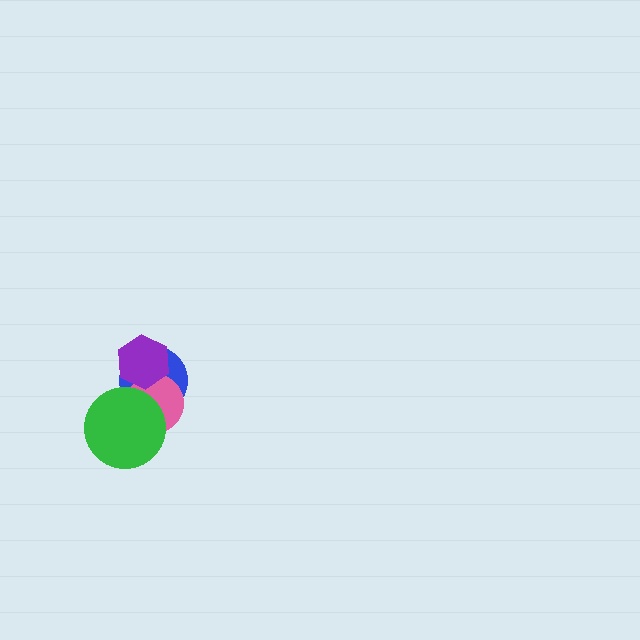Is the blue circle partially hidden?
Yes, it is partially covered by another shape.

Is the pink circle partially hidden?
Yes, it is partially covered by another shape.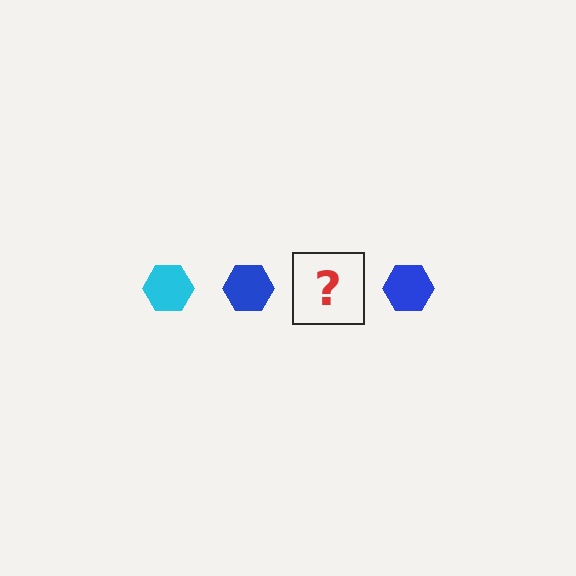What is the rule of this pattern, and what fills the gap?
The rule is that the pattern cycles through cyan, blue hexagons. The gap should be filled with a cyan hexagon.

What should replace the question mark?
The question mark should be replaced with a cyan hexagon.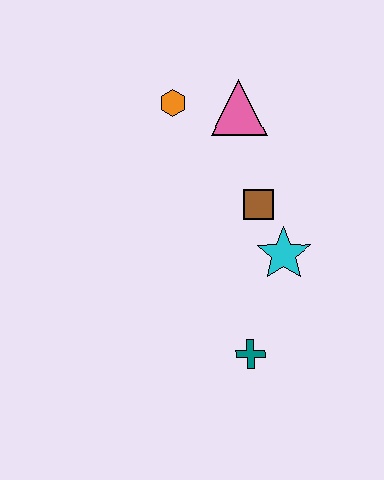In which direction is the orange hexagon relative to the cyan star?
The orange hexagon is above the cyan star.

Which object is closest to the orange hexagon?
The pink triangle is closest to the orange hexagon.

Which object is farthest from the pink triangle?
The teal cross is farthest from the pink triangle.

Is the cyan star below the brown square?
Yes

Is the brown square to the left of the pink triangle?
No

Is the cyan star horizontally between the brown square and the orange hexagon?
No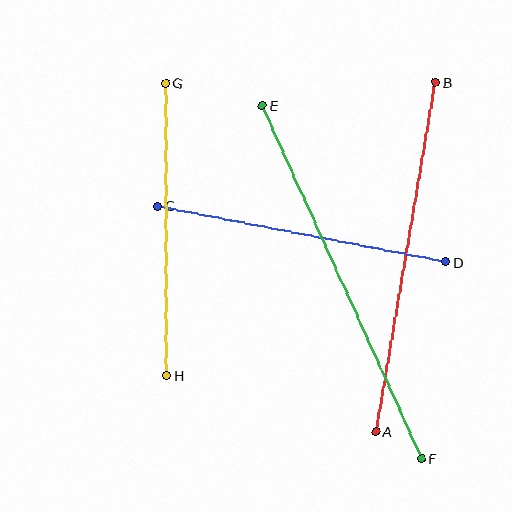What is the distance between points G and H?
The distance is approximately 292 pixels.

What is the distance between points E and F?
The distance is approximately 388 pixels.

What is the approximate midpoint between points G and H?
The midpoint is at approximately (166, 229) pixels.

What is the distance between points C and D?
The distance is approximately 293 pixels.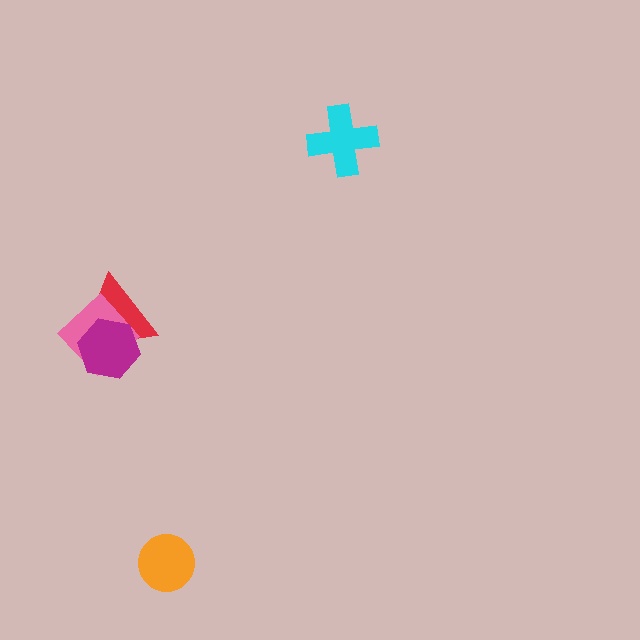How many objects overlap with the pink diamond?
2 objects overlap with the pink diamond.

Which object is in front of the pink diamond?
The magenta hexagon is in front of the pink diamond.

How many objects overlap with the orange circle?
0 objects overlap with the orange circle.